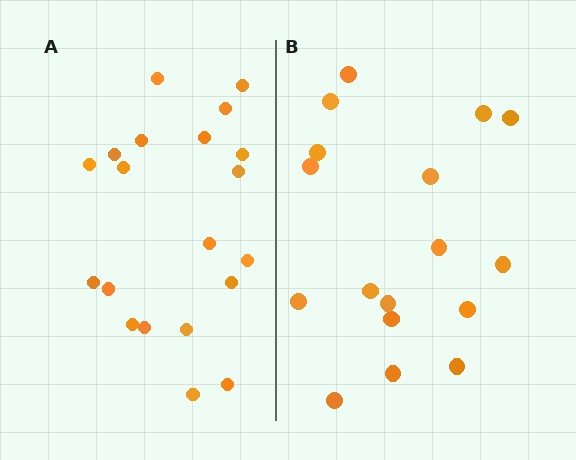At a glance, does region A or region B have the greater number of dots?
Region A (the left region) has more dots.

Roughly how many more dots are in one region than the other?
Region A has just a few more — roughly 2 or 3 more dots than region B.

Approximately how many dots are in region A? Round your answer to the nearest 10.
About 20 dots.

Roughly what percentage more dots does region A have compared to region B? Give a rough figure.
About 20% more.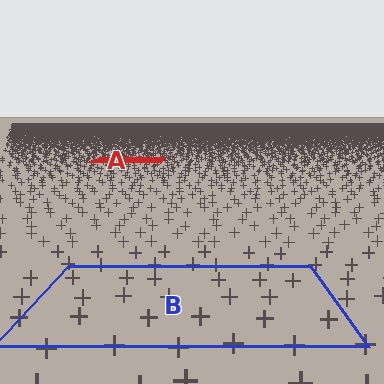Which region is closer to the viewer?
Region B is closer. The texture elements there are larger and more spread out.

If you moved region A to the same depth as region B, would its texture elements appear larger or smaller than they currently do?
They would appear larger. At a closer depth, the same texture elements are projected at a bigger on-screen size.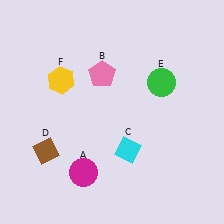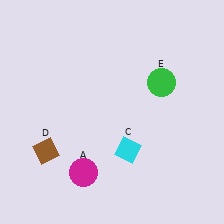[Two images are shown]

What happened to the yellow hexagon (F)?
The yellow hexagon (F) was removed in Image 2. It was in the top-left area of Image 1.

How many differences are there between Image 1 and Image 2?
There are 2 differences between the two images.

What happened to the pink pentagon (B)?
The pink pentagon (B) was removed in Image 2. It was in the top-left area of Image 1.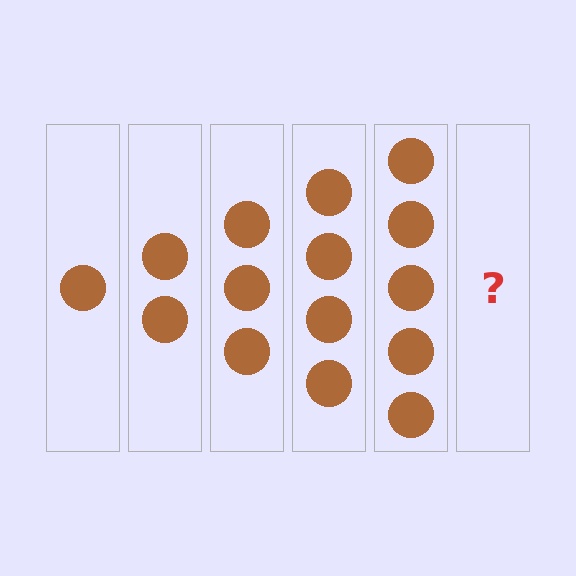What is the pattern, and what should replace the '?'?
The pattern is that each step adds one more circle. The '?' should be 6 circles.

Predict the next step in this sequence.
The next step is 6 circles.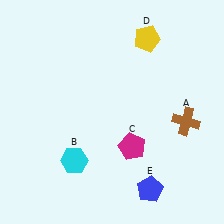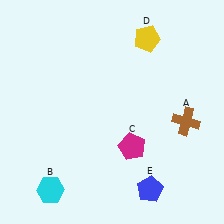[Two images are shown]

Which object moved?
The cyan hexagon (B) moved down.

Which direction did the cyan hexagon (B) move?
The cyan hexagon (B) moved down.